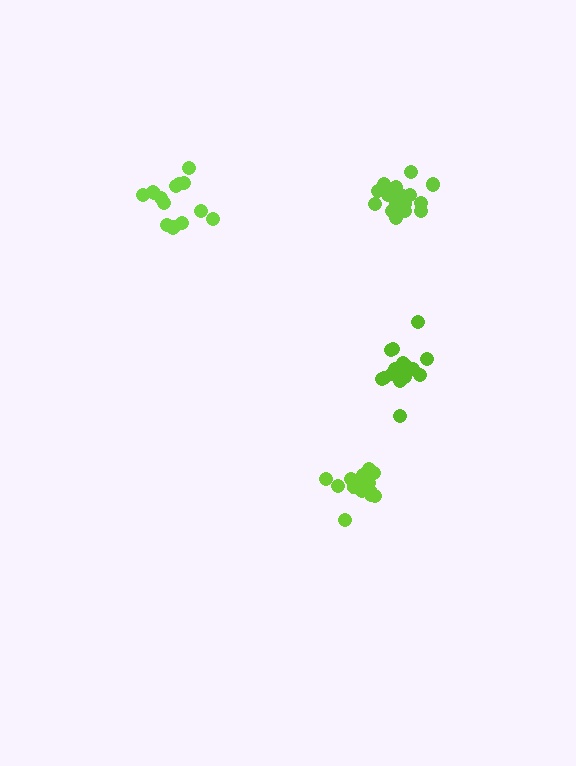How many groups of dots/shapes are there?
There are 4 groups.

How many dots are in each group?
Group 1: 16 dots, Group 2: 16 dots, Group 3: 15 dots, Group 4: 19 dots (66 total).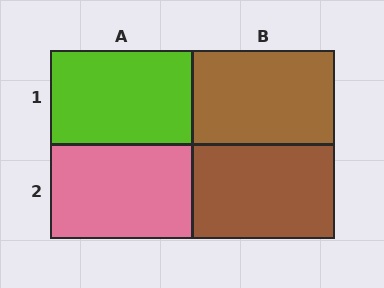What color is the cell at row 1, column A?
Lime.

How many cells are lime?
1 cell is lime.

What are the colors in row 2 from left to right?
Pink, brown.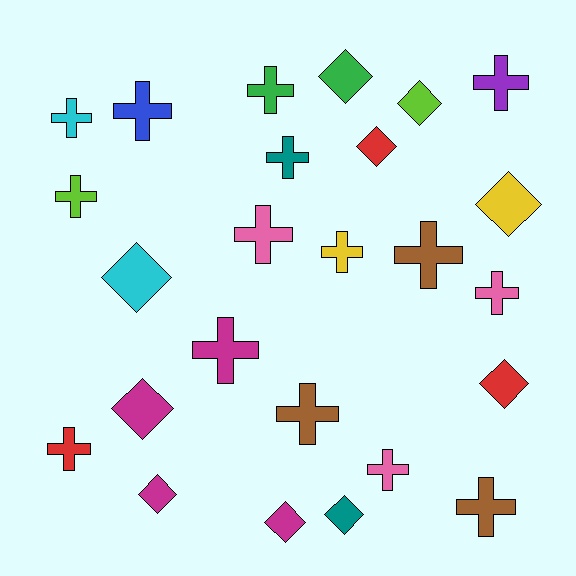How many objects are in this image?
There are 25 objects.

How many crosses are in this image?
There are 15 crosses.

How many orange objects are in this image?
There are no orange objects.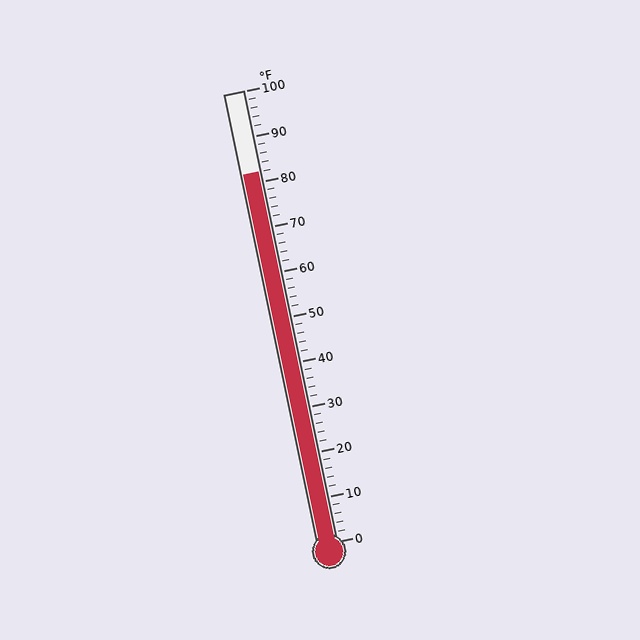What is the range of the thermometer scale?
The thermometer scale ranges from 0°F to 100°F.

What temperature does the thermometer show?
The thermometer shows approximately 82°F.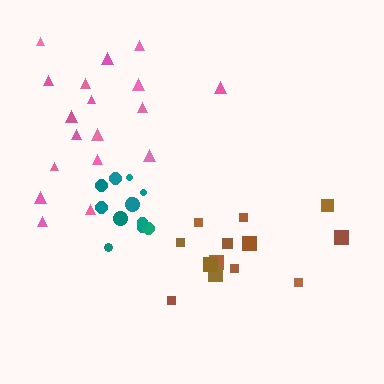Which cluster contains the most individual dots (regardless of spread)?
Pink (18).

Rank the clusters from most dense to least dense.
teal, brown, pink.